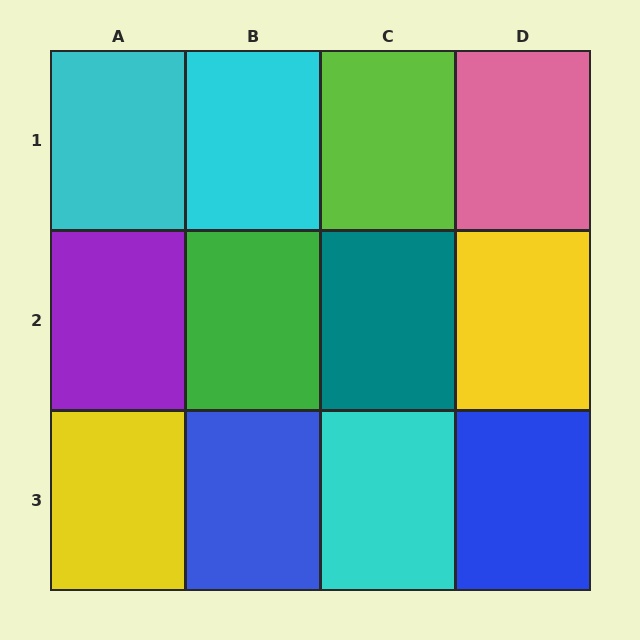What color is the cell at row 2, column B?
Green.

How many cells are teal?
1 cell is teal.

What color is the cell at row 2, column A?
Purple.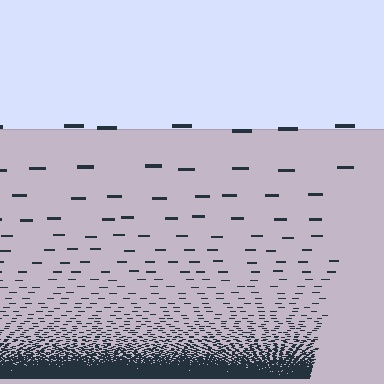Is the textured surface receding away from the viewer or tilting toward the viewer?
The surface appears to tilt toward the viewer. Texture elements get larger and sparser toward the top.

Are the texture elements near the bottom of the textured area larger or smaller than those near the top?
Smaller. The gradient is inverted — elements near the bottom are smaller and denser.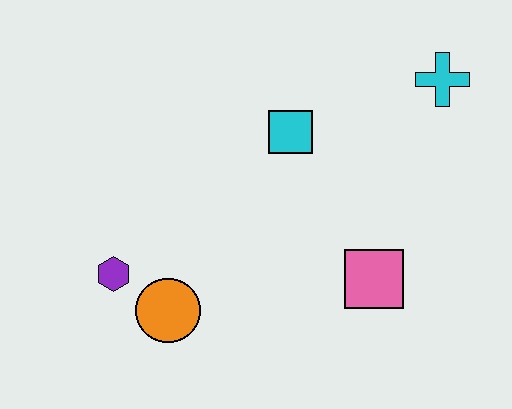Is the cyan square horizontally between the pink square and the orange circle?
Yes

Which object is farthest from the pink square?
The purple hexagon is farthest from the pink square.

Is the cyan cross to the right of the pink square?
Yes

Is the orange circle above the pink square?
No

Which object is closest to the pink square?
The cyan square is closest to the pink square.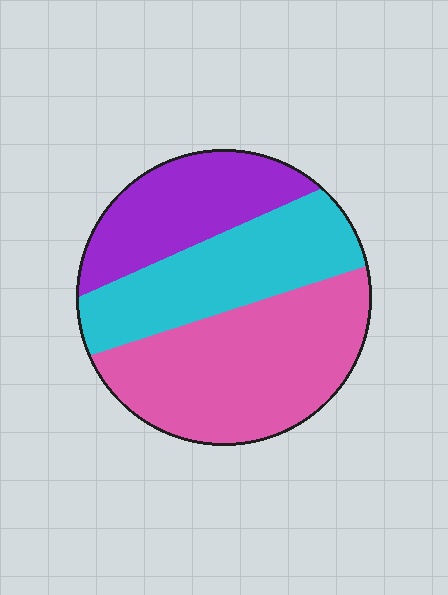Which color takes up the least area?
Purple, at roughly 25%.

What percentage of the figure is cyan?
Cyan takes up between a sixth and a third of the figure.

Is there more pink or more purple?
Pink.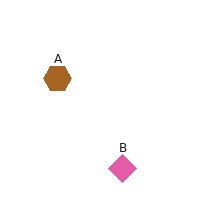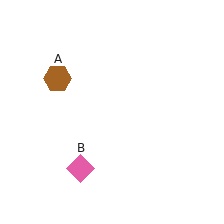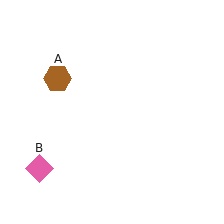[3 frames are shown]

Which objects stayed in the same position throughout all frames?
Brown hexagon (object A) remained stationary.